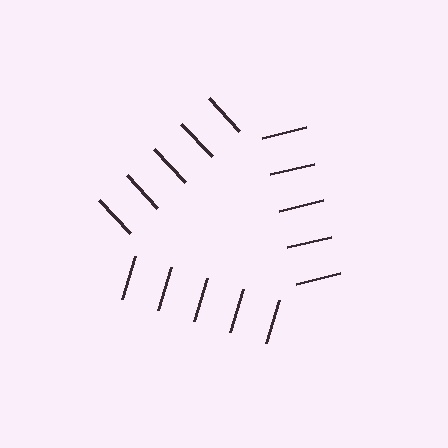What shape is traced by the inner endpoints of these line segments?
An illusory triangle — the line segments terminate on its edges but no continuous stroke is drawn.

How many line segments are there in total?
15 — 5 along each of the 3 edges.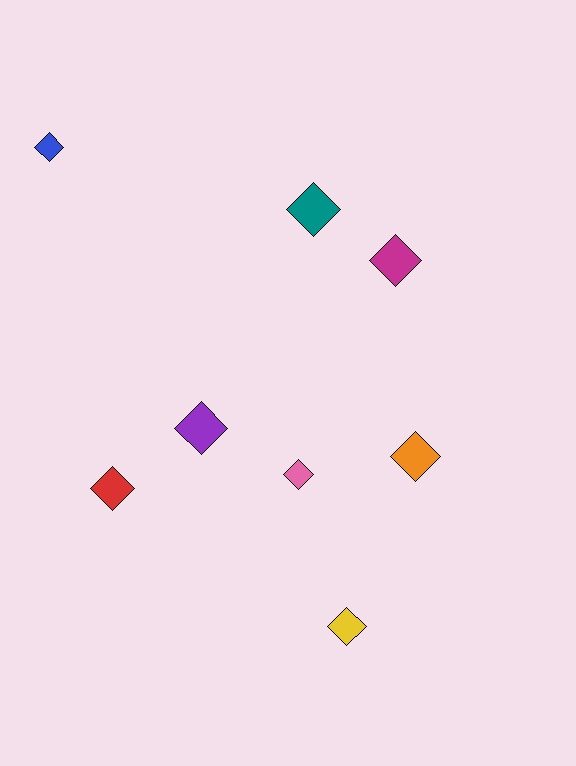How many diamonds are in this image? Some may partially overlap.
There are 8 diamonds.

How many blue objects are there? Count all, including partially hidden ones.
There is 1 blue object.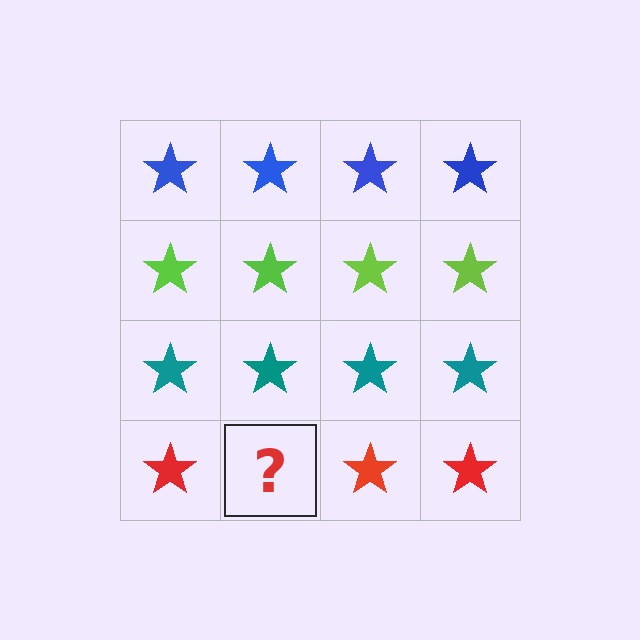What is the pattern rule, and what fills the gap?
The rule is that each row has a consistent color. The gap should be filled with a red star.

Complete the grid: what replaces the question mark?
The question mark should be replaced with a red star.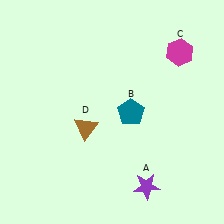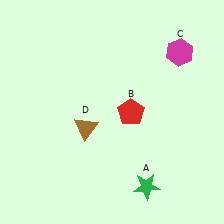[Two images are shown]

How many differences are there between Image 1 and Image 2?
There are 2 differences between the two images.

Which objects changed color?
A changed from purple to green. B changed from teal to red.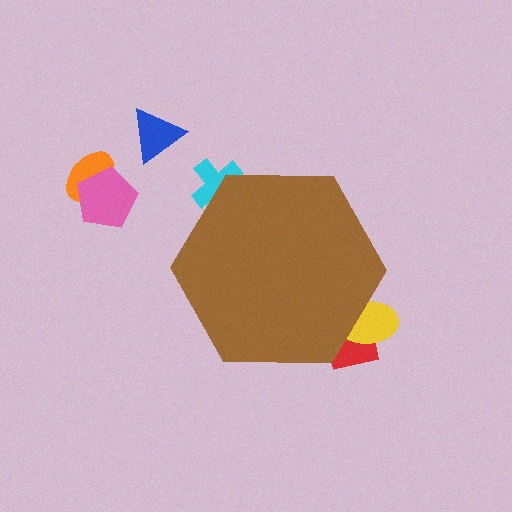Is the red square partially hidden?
Yes, the red square is partially hidden behind the brown hexagon.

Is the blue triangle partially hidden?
No, the blue triangle is fully visible.